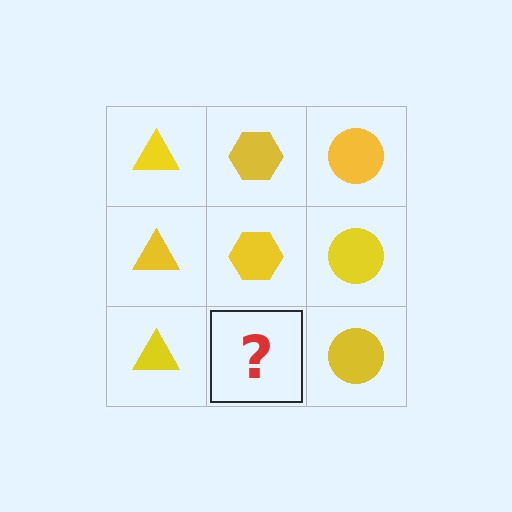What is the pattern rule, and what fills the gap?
The rule is that each column has a consistent shape. The gap should be filled with a yellow hexagon.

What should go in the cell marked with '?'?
The missing cell should contain a yellow hexagon.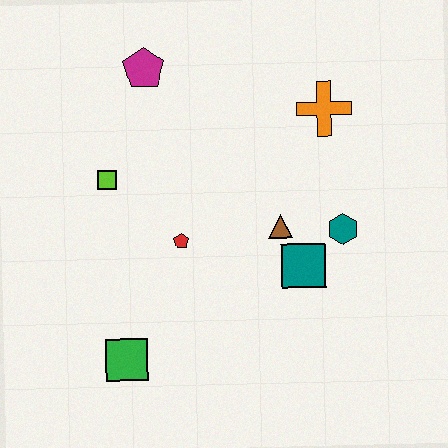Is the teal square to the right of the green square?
Yes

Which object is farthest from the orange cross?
The green square is farthest from the orange cross.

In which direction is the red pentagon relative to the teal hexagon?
The red pentagon is to the left of the teal hexagon.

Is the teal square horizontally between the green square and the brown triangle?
No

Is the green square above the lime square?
No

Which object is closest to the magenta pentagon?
The lime square is closest to the magenta pentagon.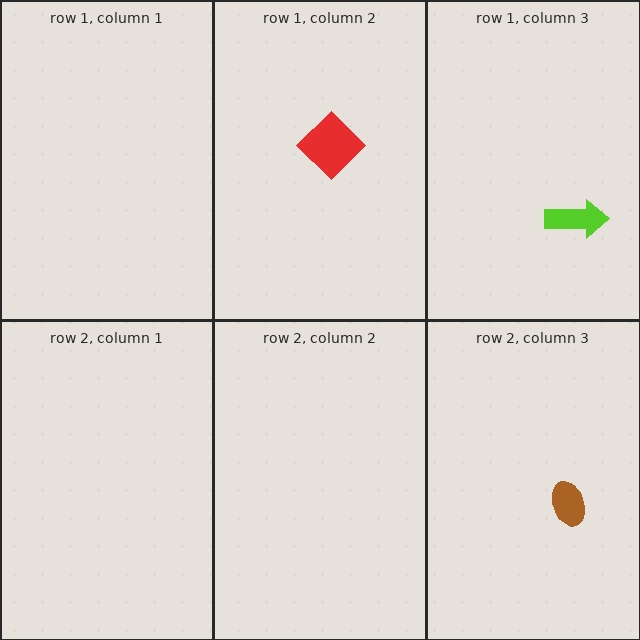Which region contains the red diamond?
The row 1, column 2 region.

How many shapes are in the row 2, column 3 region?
1.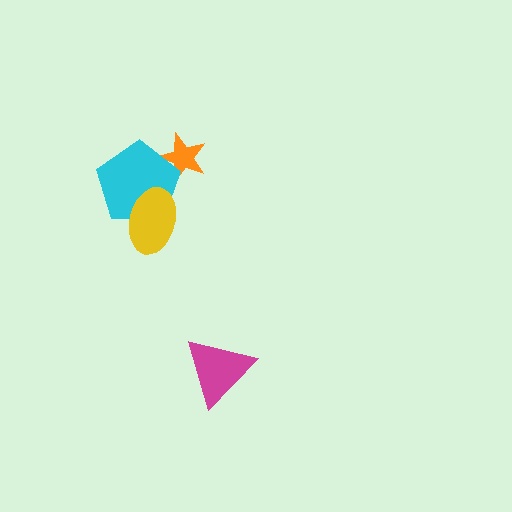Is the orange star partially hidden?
Yes, it is partially covered by another shape.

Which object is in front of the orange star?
The cyan pentagon is in front of the orange star.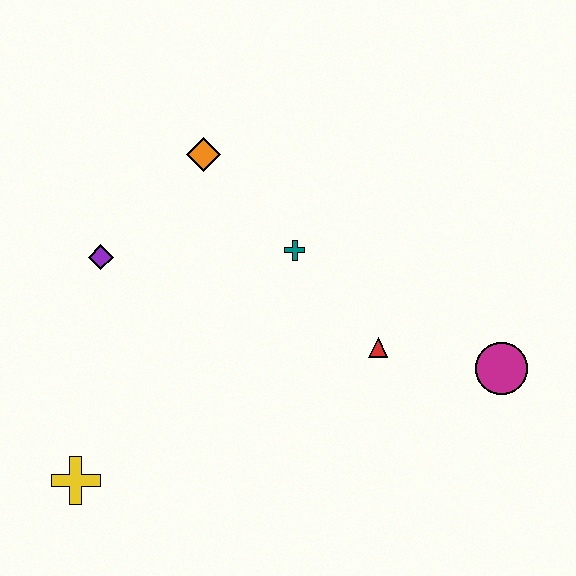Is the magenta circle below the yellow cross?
No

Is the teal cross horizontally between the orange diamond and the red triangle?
Yes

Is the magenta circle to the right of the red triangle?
Yes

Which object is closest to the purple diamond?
The orange diamond is closest to the purple diamond.